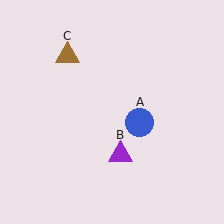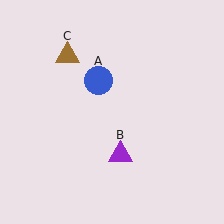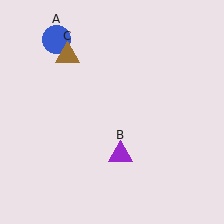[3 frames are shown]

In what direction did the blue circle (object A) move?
The blue circle (object A) moved up and to the left.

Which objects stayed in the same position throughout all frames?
Purple triangle (object B) and brown triangle (object C) remained stationary.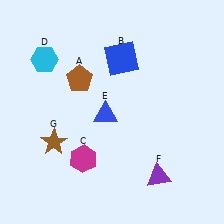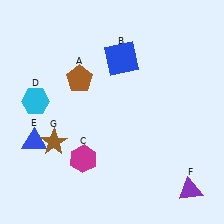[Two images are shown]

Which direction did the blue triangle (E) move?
The blue triangle (E) moved left.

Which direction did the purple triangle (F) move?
The purple triangle (F) moved right.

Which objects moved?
The objects that moved are: the cyan hexagon (D), the blue triangle (E), the purple triangle (F).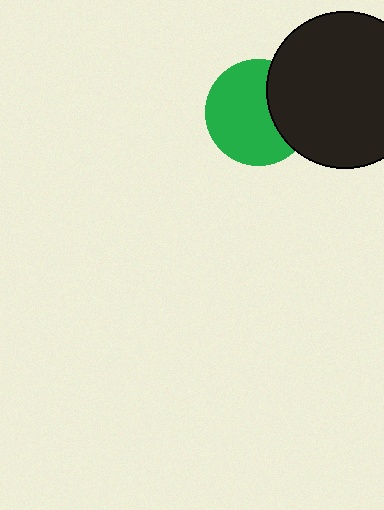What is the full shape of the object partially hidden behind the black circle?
The partially hidden object is a green circle.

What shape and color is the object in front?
The object in front is a black circle.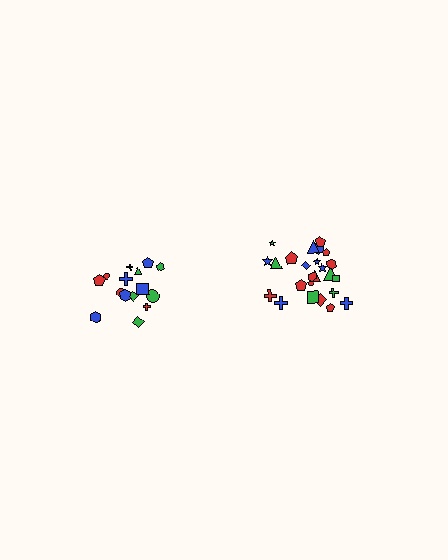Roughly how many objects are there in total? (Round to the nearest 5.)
Roughly 40 objects in total.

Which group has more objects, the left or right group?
The right group.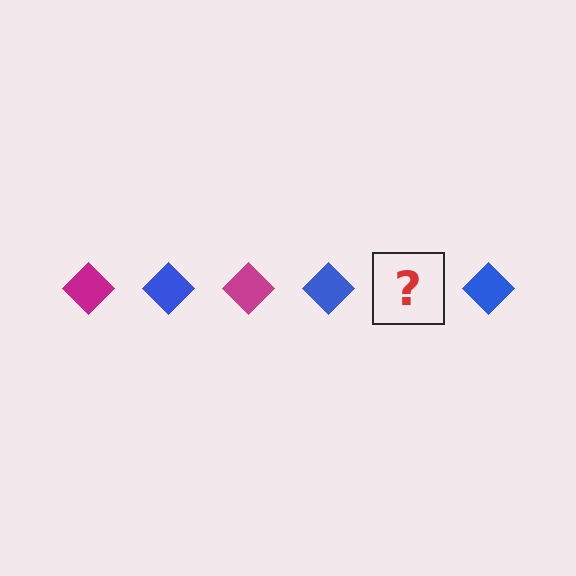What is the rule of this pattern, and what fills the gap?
The rule is that the pattern cycles through magenta, blue diamonds. The gap should be filled with a magenta diamond.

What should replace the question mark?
The question mark should be replaced with a magenta diamond.